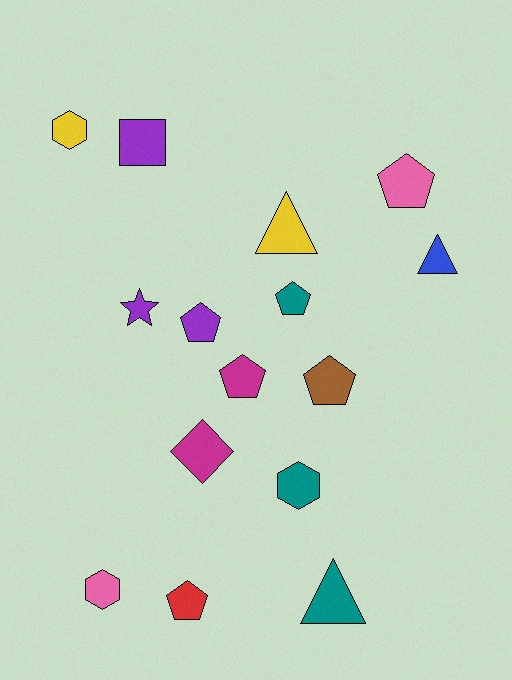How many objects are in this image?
There are 15 objects.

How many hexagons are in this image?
There are 3 hexagons.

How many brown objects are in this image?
There is 1 brown object.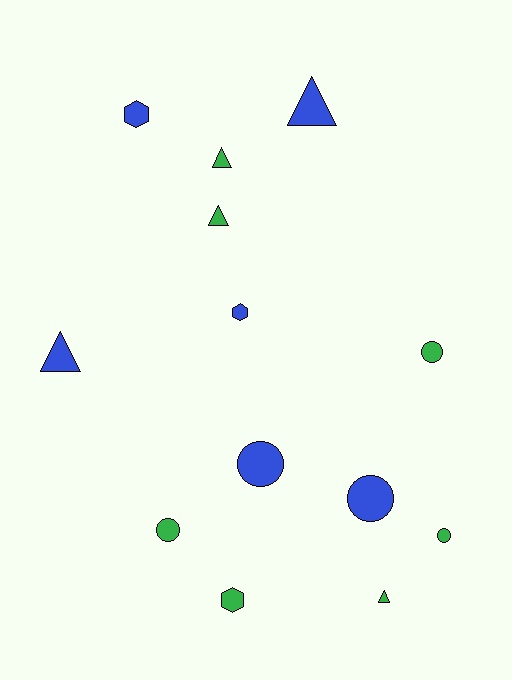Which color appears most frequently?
Green, with 7 objects.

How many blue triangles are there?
There are 2 blue triangles.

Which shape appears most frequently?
Triangle, with 5 objects.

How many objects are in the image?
There are 13 objects.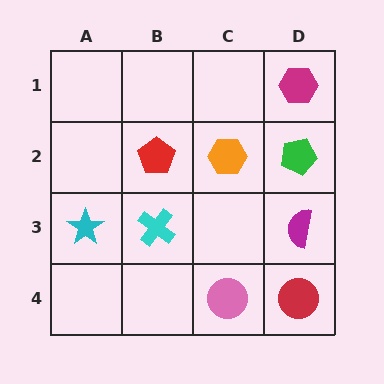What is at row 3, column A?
A cyan star.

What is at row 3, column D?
A magenta semicircle.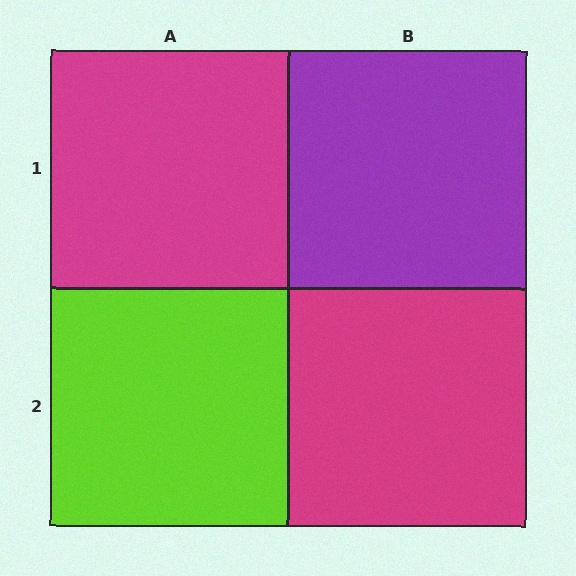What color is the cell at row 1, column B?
Purple.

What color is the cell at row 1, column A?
Magenta.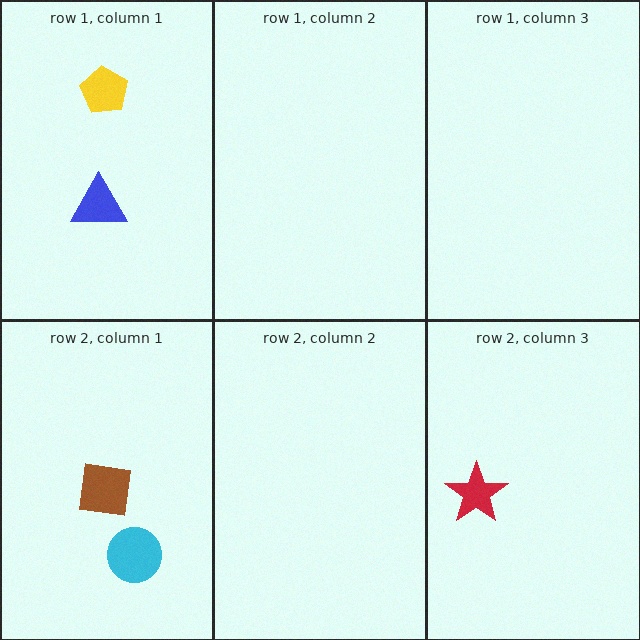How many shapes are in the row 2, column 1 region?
2.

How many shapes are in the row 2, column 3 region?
1.